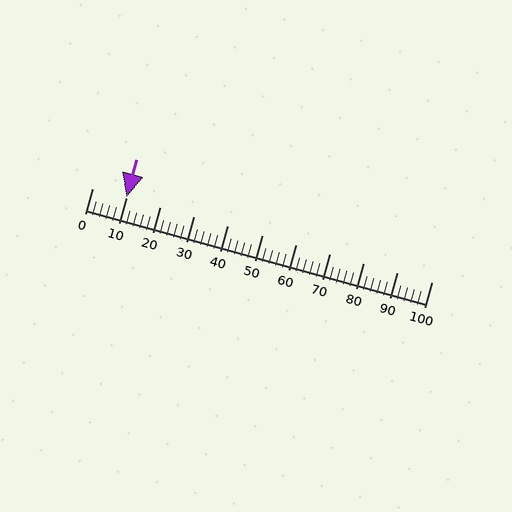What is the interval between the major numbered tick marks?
The major tick marks are spaced 10 units apart.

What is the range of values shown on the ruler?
The ruler shows values from 0 to 100.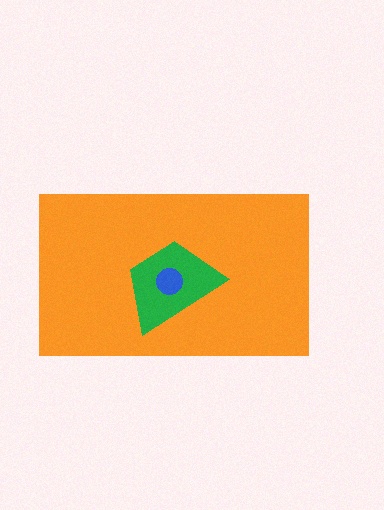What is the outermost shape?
The orange rectangle.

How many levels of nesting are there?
3.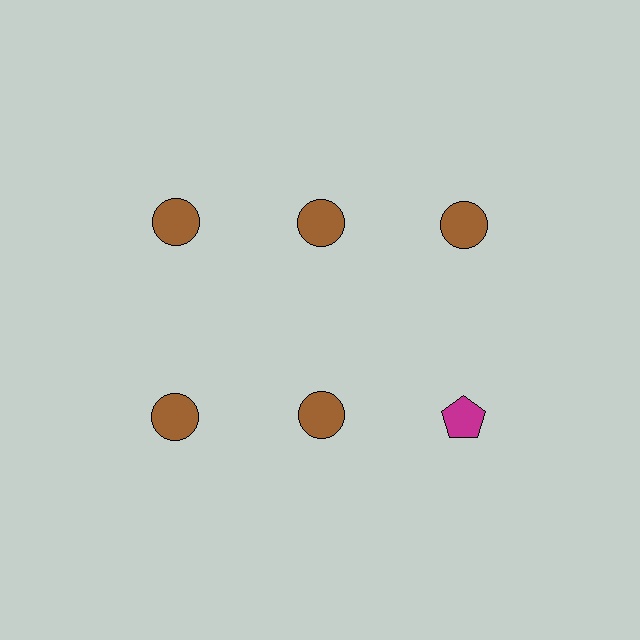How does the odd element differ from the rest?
It differs in both color (magenta instead of brown) and shape (pentagon instead of circle).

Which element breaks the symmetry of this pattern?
The magenta pentagon in the second row, center column breaks the symmetry. All other shapes are brown circles.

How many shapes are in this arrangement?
There are 6 shapes arranged in a grid pattern.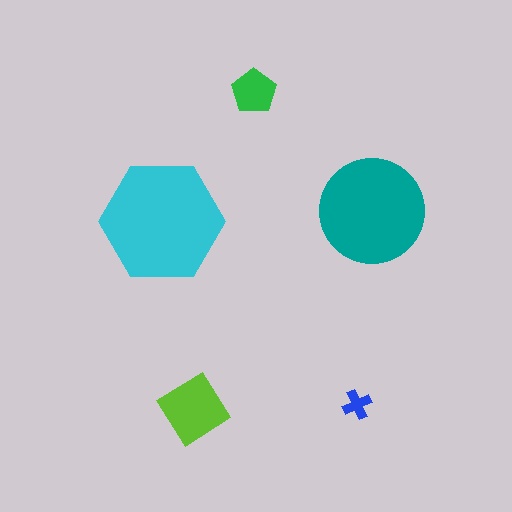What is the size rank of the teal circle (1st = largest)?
2nd.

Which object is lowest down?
The lime diamond is bottommost.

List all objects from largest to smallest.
The cyan hexagon, the teal circle, the lime diamond, the green pentagon, the blue cross.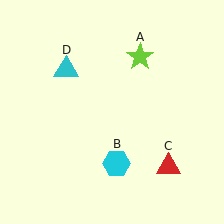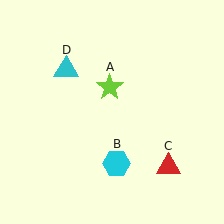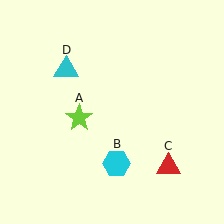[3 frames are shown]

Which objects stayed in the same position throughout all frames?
Cyan hexagon (object B) and red triangle (object C) and cyan triangle (object D) remained stationary.